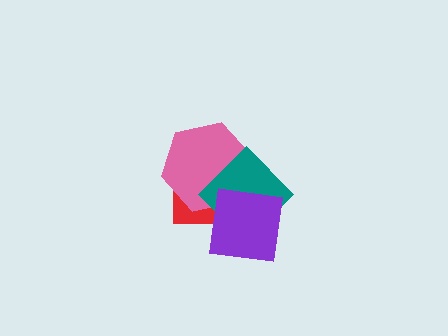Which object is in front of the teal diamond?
The purple square is in front of the teal diamond.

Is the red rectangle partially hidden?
Yes, it is partially covered by another shape.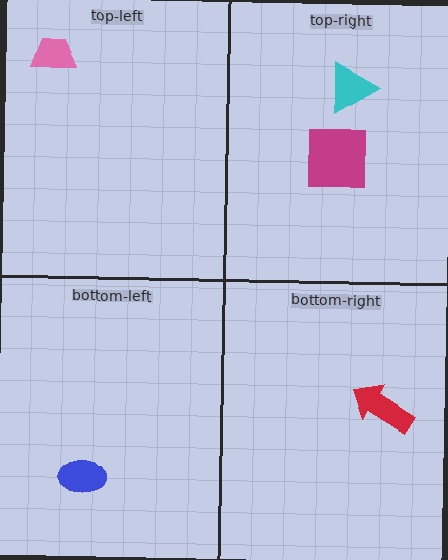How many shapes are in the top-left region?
1.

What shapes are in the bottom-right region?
The red arrow.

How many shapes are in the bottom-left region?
1.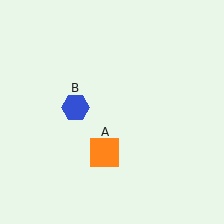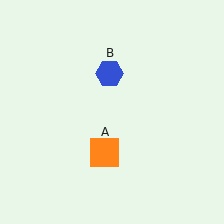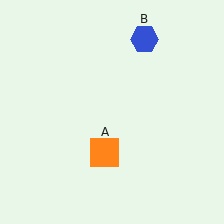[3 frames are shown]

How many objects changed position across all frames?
1 object changed position: blue hexagon (object B).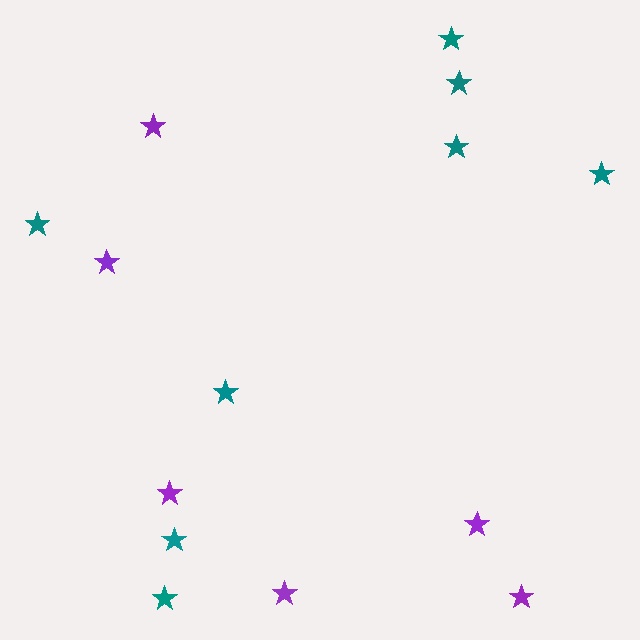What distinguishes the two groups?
There are 2 groups: one group of teal stars (8) and one group of purple stars (6).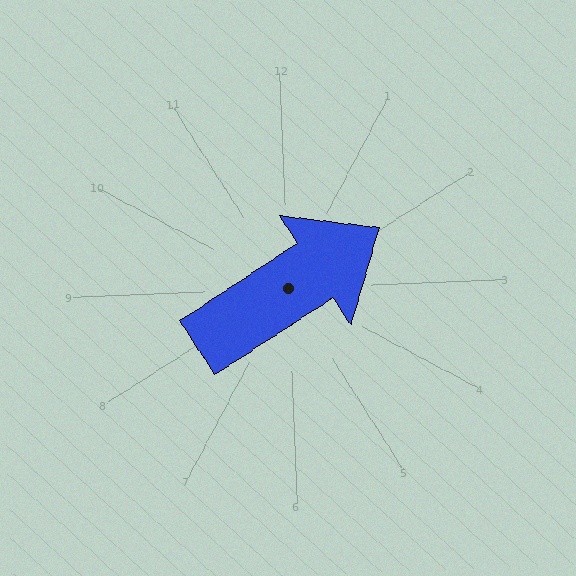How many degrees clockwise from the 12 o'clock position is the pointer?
Approximately 59 degrees.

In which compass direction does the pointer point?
Northeast.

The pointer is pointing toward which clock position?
Roughly 2 o'clock.